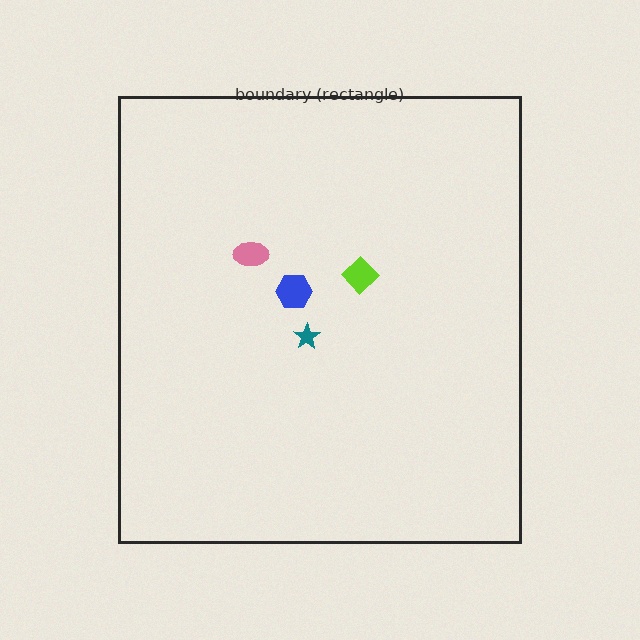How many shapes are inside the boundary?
4 inside, 0 outside.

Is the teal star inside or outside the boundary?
Inside.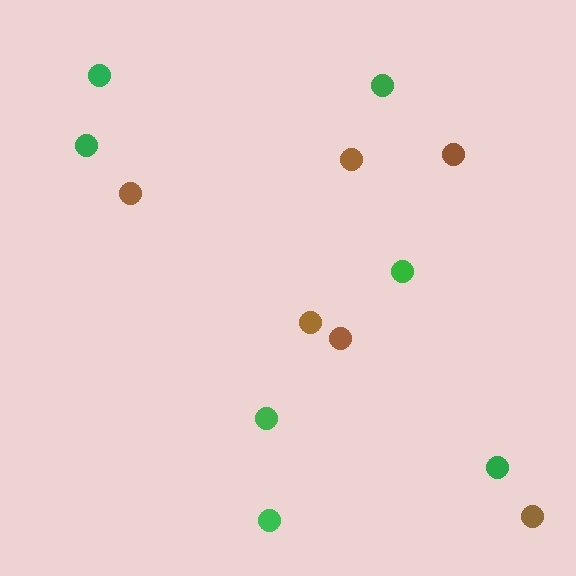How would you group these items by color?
There are 2 groups: one group of green circles (7) and one group of brown circles (6).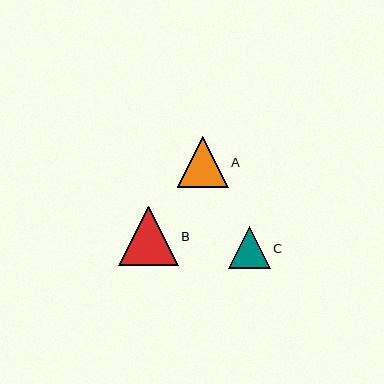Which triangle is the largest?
Triangle B is the largest with a size of approximately 60 pixels.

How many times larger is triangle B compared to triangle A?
Triangle B is approximately 1.2 times the size of triangle A.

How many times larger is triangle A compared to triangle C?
Triangle A is approximately 1.2 times the size of triangle C.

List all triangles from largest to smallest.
From largest to smallest: B, A, C.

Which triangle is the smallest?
Triangle C is the smallest with a size of approximately 42 pixels.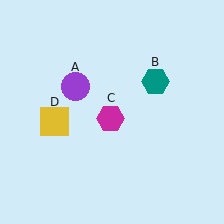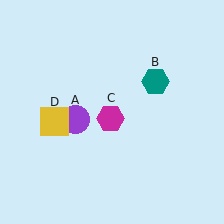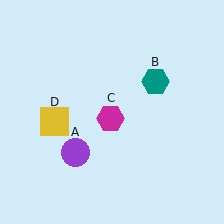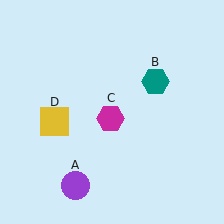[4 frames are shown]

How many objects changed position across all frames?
1 object changed position: purple circle (object A).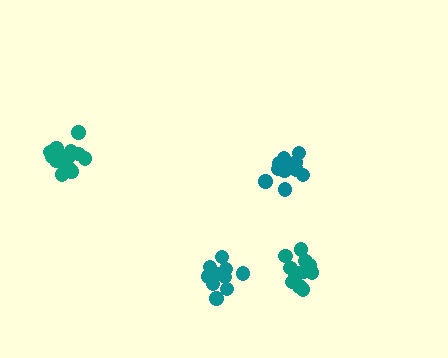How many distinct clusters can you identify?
There are 4 distinct clusters.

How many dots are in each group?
Group 1: 10 dots, Group 2: 16 dots, Group 3: 13 dots, Group 4: 16 dots (55 total).